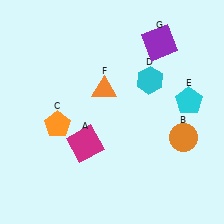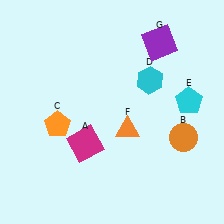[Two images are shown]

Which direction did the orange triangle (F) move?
The orange triangle (F) moved down.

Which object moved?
The orange triangle (F) moved down.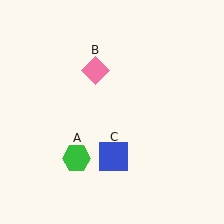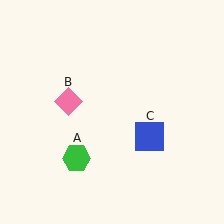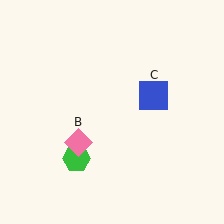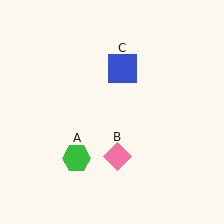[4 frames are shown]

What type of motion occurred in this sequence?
The pink diamond (object B), blue square (object C) rotated counterclockwise around the center of the scene.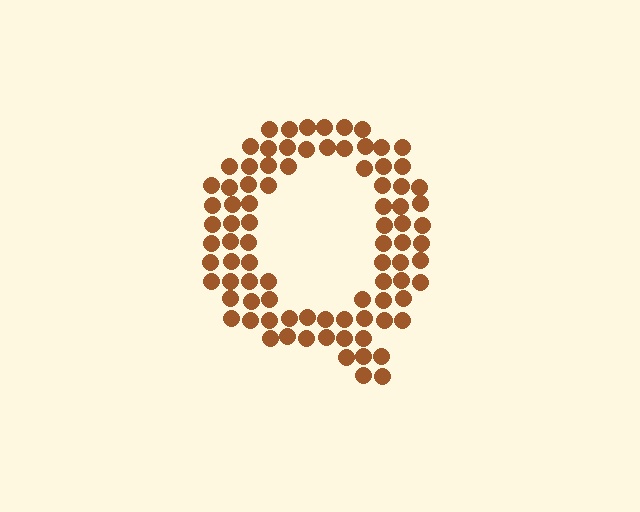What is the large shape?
The large shape is the letter Q.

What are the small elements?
The small elements are circles.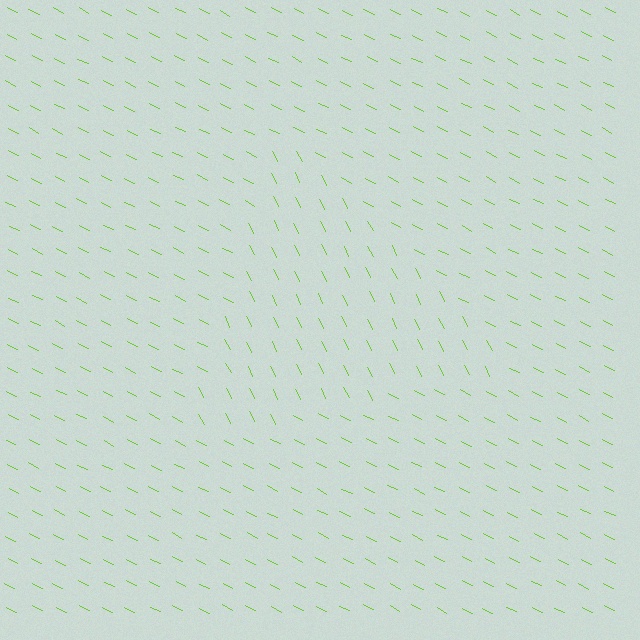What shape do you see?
I see a triangle.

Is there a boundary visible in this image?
Yes, there is a texture boundary formed by a change in line orientation.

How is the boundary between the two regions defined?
The boundary is defined purely by a change in line orientation (approximately 37 degrees difference). All lines are the same color and thickness.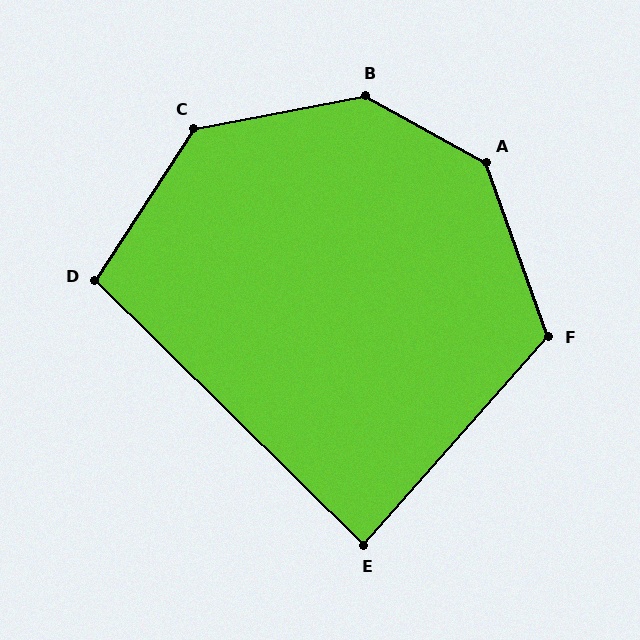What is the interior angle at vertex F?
Approximately 119 degrees (obtuse).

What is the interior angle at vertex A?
Approximately 139 degrees (obtuse).